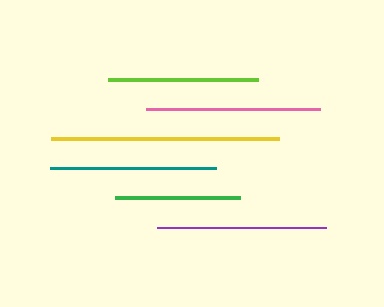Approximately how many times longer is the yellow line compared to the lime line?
The yellow line is approximately 1.5 times the length of the lime line.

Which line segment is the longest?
The yellow line is the longest at approximately 228 pixels.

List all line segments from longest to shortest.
From longest to shortest: yellow, pink, purple, teal, lime, green.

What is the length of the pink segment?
The pink segment is approximately 174 pixels long.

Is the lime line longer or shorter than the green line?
The lime line is longer than the green line.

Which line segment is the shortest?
The green line is the shortest at approximately 125 pixels.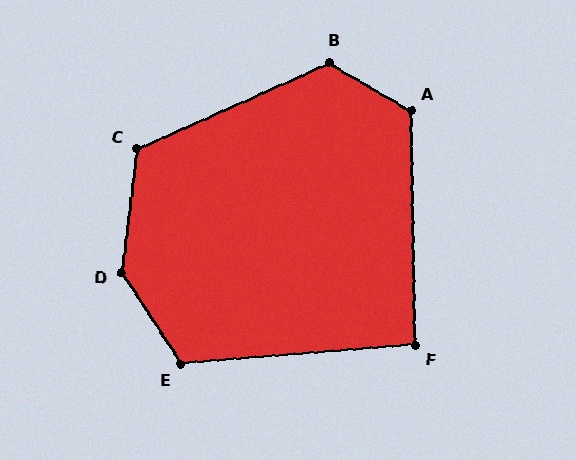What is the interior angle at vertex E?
Approximately 118 degrees (obtuse).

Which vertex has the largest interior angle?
D, at approximately 140 degrees.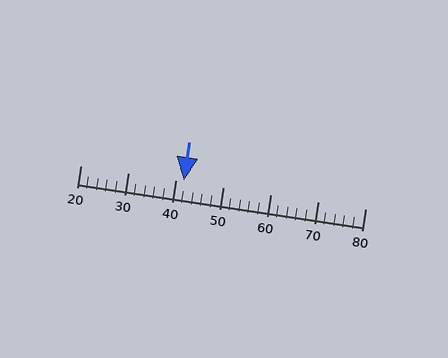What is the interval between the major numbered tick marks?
The major tick marks are spaced 10 units apart.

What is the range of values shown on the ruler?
The ruler shows values from 20 to 80.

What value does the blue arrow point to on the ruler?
The blue arrow points to approximately 42.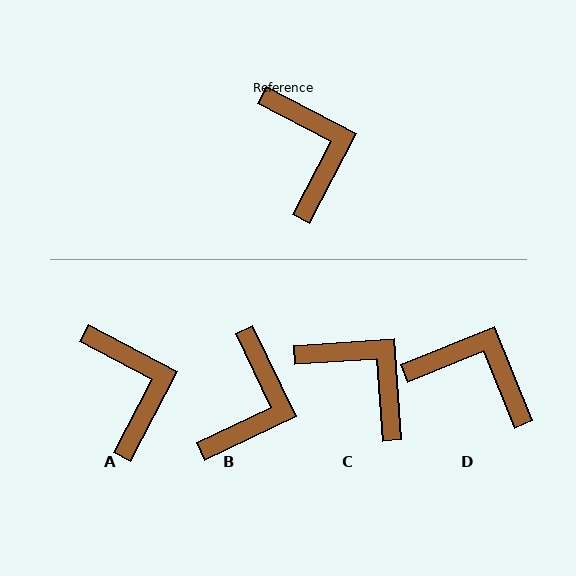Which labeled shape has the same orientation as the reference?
A.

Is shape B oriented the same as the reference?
No, it is off by about 37 degrees.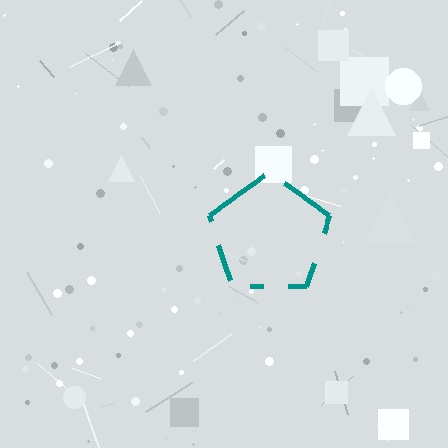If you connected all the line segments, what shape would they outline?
They would outline a pentagon.